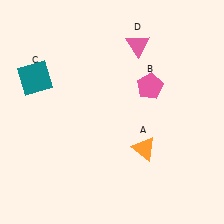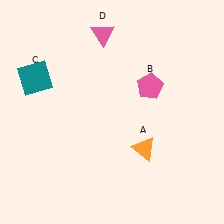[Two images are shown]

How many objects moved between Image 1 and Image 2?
1 object moved between the two images.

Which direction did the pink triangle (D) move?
The pink triangle (D) moved left.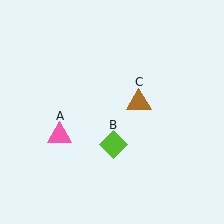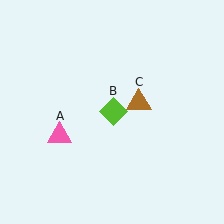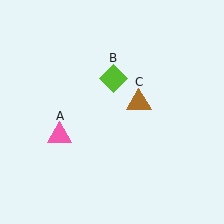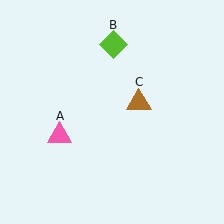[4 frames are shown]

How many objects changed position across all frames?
1 object changed position: lime diamond (object B).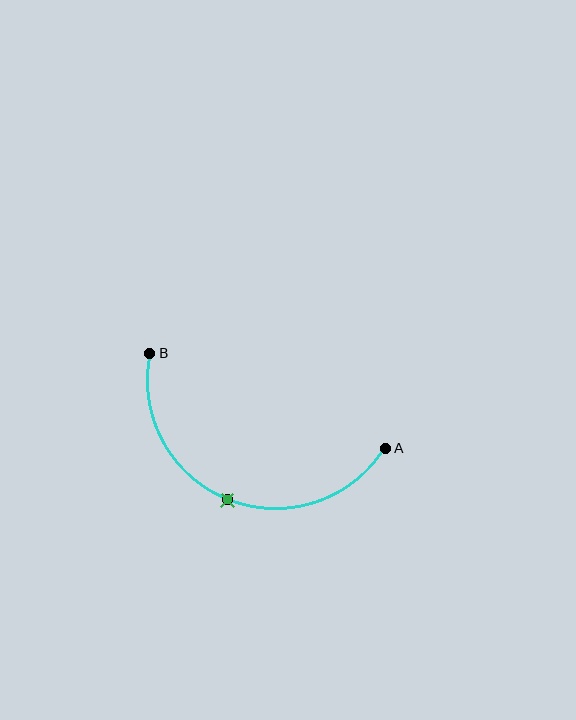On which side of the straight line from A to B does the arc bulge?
The arc bulges below the straight line connecting A and B.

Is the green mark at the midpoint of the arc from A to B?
Yes. The green mark lies on the arc at equal arc-length from both A and B — it is the arc midpoint.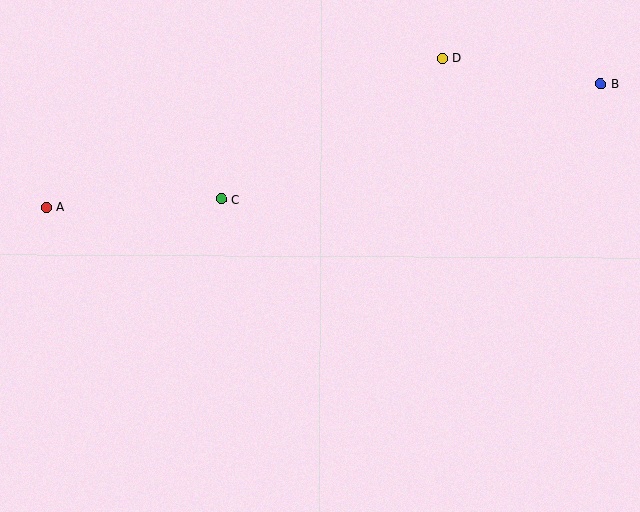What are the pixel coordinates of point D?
Point D is at (442, 58).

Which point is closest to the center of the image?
Point C at (222, 199) is closest to the center.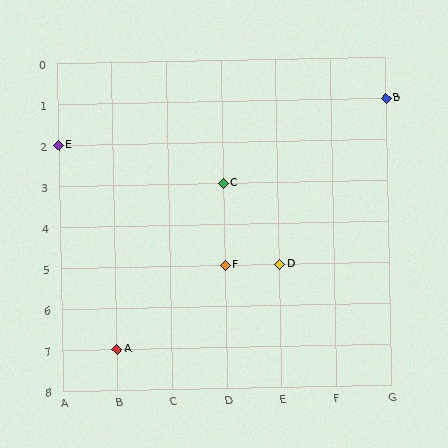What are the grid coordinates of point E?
Point E is at grid coordinates (A, 2).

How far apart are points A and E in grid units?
Points A and E are 1 column and 5 rows apart (about 5.1 grid units diagonally).